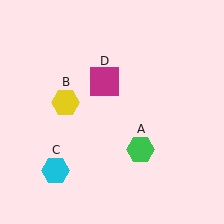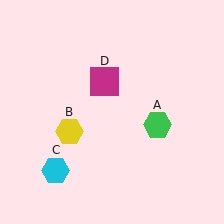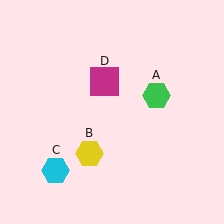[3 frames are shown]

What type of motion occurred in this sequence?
The green hexagon (object A), yellow hexagon (object B) rotated counterclockwise around the center of the scene.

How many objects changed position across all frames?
2 objects changed position: green hexagon (object A), yellow hexagon (object B).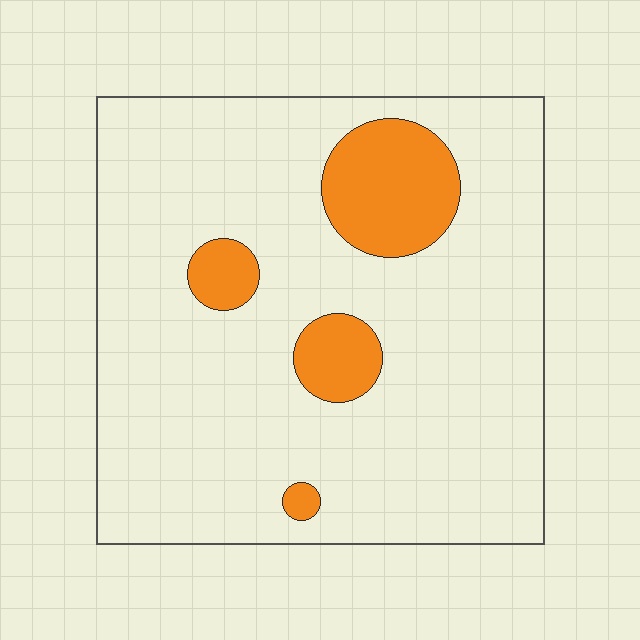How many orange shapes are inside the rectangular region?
4.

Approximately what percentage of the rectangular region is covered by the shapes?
Approximately 15%.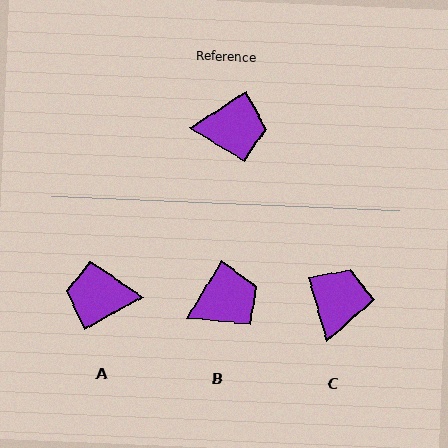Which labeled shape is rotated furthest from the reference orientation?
A, about 176 degrees away.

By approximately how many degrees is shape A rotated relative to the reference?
Approximately 176 degrees counter-clockwise.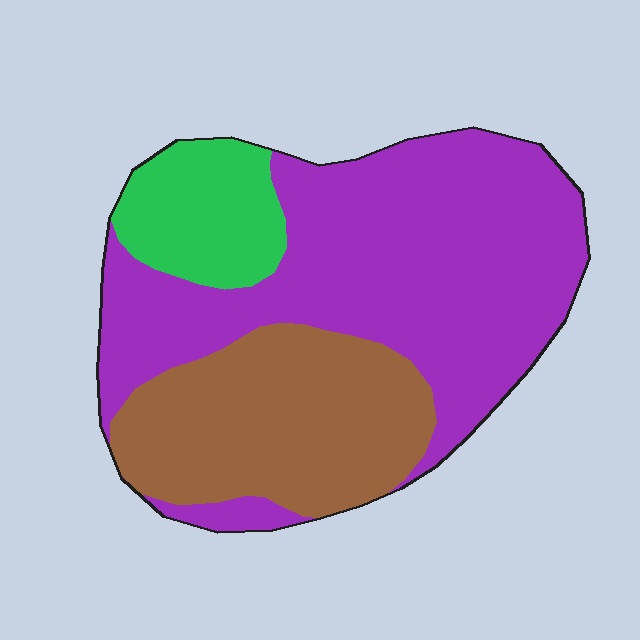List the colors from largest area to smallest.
From largest to smallest: purple, brown, green.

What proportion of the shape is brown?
Brown takes up about one third (1/3) of the shape.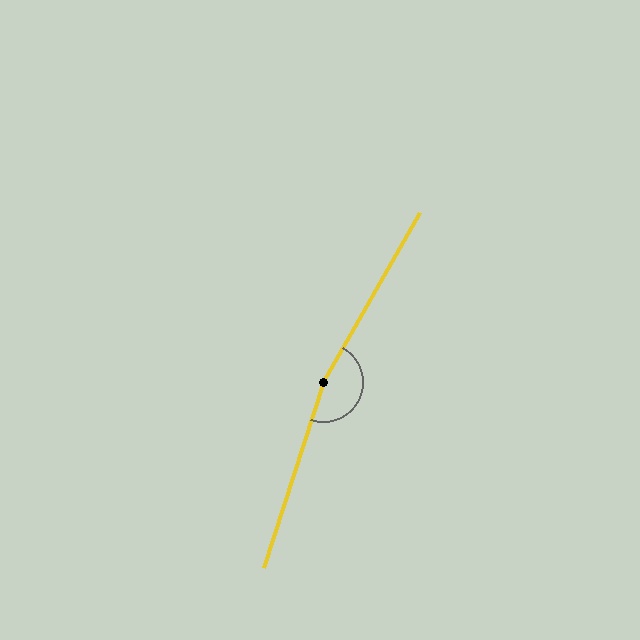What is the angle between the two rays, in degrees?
Approximately 168 degrees.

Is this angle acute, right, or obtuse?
It is obtuse.